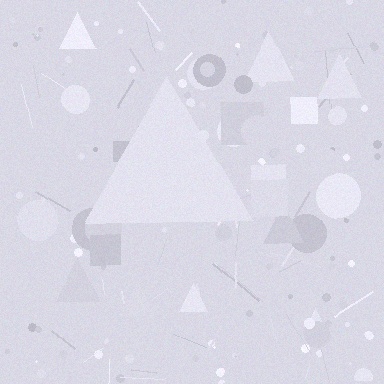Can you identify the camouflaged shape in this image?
The camouflaged shape is a triangle.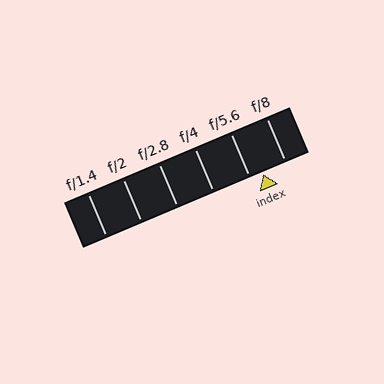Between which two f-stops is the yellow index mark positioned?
The index mark is between f/5.6 and f/8.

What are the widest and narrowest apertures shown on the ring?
The widest aperture shown is f/1.4 and the narrowest is f/8.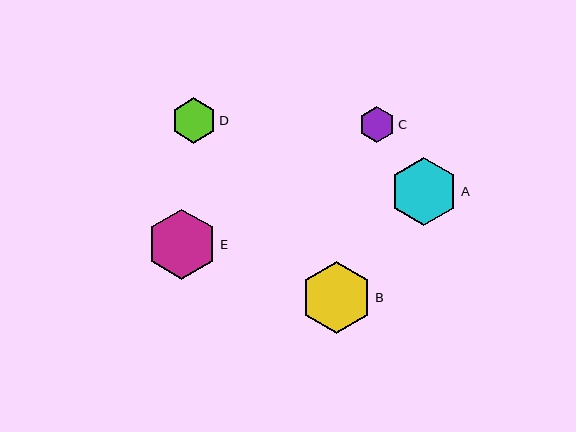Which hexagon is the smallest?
Hexagon C is the smallest with a size of approximately 36 pixels.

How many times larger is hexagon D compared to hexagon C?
Hexagon D is approximately 1.3 times the size of hexagon C.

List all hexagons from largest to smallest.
From largest to smallest: B, E, A, D, C.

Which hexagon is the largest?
Hexagon B is the largest with a size of approximately 71 pixels.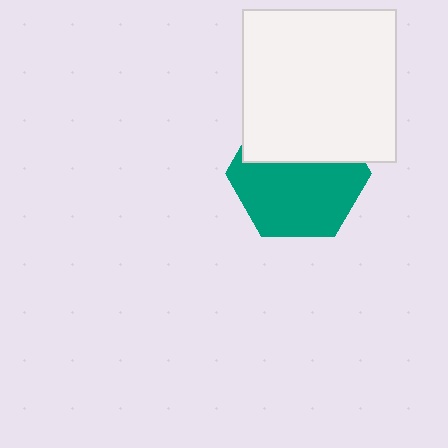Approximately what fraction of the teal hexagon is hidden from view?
Roughly 39% of the teal hexagon is hidden behind the white square.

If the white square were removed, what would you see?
You would see the complete teal hexagon.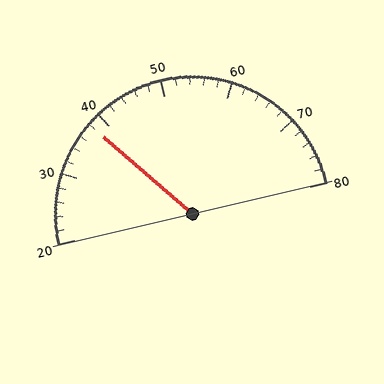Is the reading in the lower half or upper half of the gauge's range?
The reading is in the lower half of the range (20 to 80).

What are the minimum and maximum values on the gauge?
The gauge ranges from 20 to 80.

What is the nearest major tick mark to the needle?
The nearest major tick mark is 40.